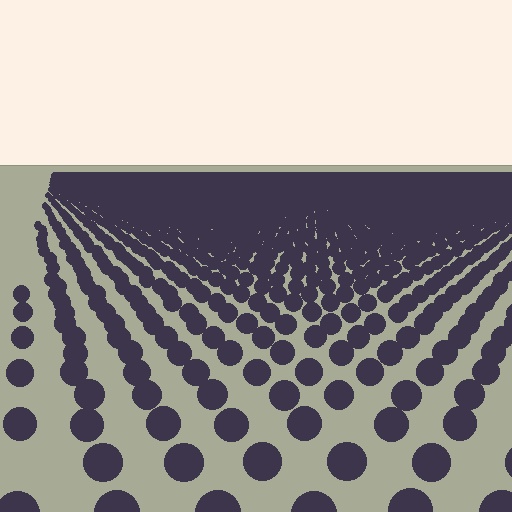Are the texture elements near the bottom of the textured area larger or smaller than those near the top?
Larger. Near the bottom, elements are closer to the viewer and appear at a bigger on-screen size.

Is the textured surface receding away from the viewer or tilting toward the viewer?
The surface is receding away from the viewer. Texture elements get smaller and denser toward the top.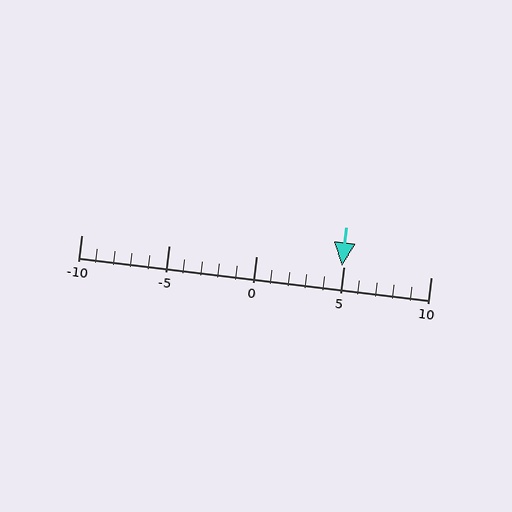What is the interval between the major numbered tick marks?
The major tick marks are spaced 5 units apart.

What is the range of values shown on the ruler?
The ruler shows values from -10 to 10.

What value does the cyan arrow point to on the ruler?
The cyan arrow points to approximately 5.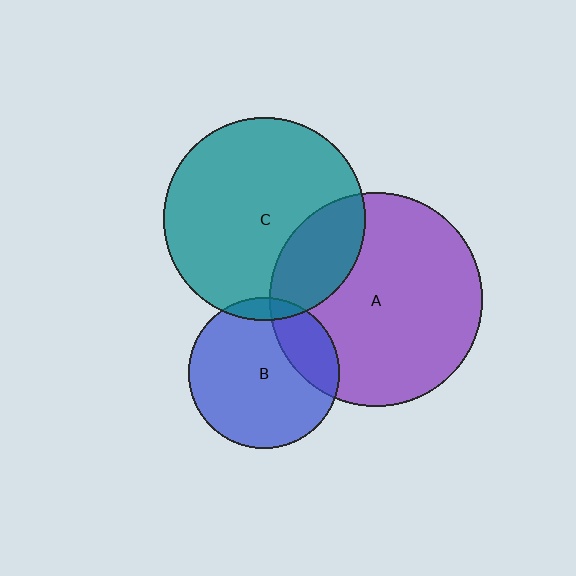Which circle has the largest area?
Circle A (purple).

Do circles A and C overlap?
Yes.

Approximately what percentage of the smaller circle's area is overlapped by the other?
Approximately 25%.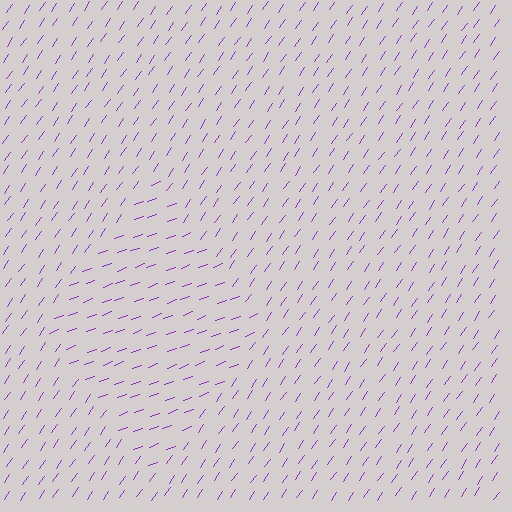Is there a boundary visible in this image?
Yes, there is a texture boundary formed by a change in line orientation.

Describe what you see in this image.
The image is filled with small purple line segments. A diamond region in the image has lines oriented differently from the surrounding lines, creating a visible texture boundary.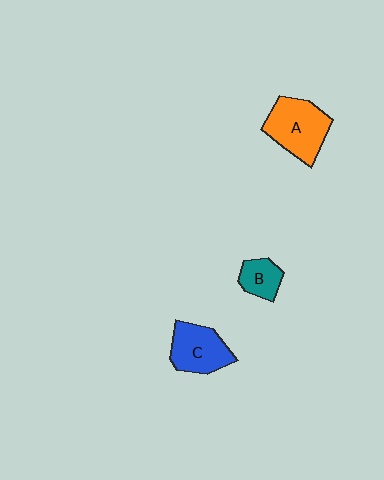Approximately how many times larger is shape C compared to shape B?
Approximately 1.8 times.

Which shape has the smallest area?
Shape B (teal).